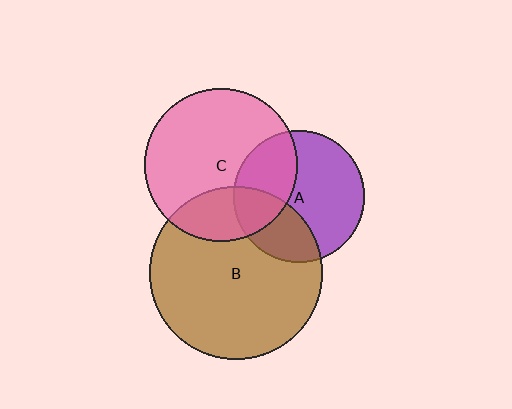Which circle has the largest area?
Circle B (brown).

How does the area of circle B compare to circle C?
Approximately 1.3 times.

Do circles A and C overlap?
Yes.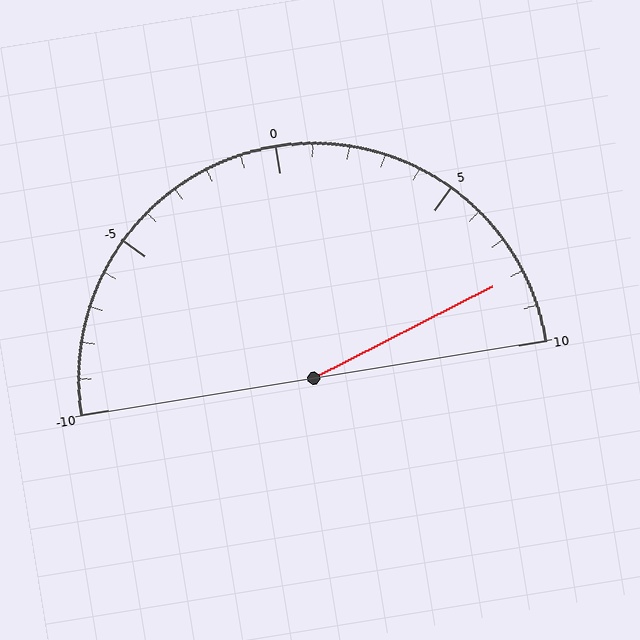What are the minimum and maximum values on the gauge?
The gauge ranges from -10 to 10.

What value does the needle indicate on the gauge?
The needle indicates approximately 8.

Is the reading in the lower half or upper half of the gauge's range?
The reading is in the upper half of the range (-10 to 10).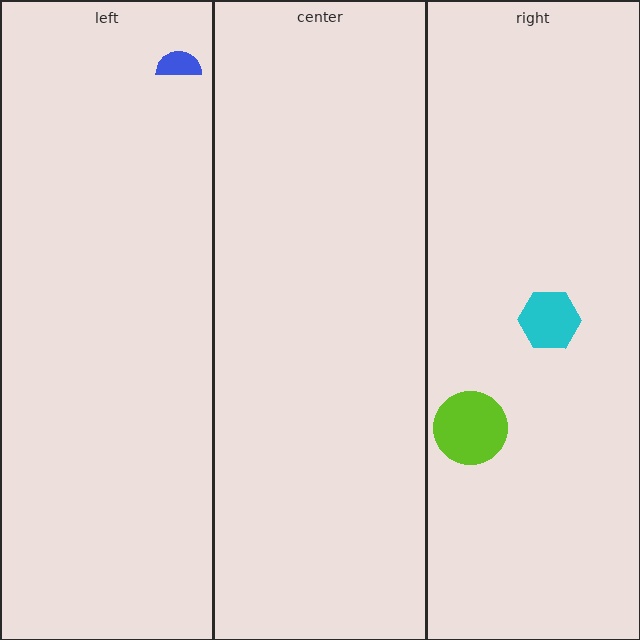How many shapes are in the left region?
1.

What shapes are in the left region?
The blue semicircle.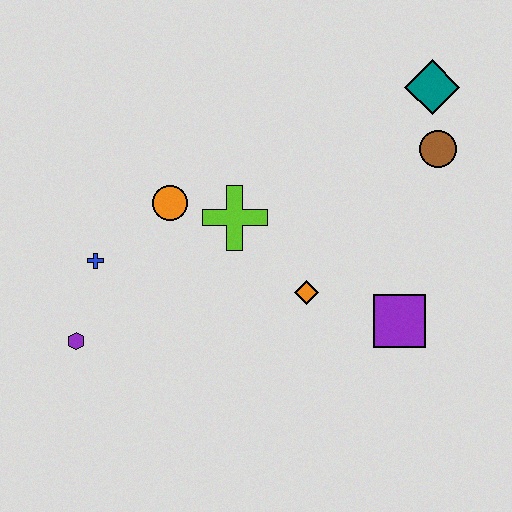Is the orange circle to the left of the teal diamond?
Yes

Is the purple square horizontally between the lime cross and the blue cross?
No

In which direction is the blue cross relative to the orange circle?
The blue cross is to the left of the orange circle.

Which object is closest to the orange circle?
The lime cross is closest to the orange circle.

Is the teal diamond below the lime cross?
No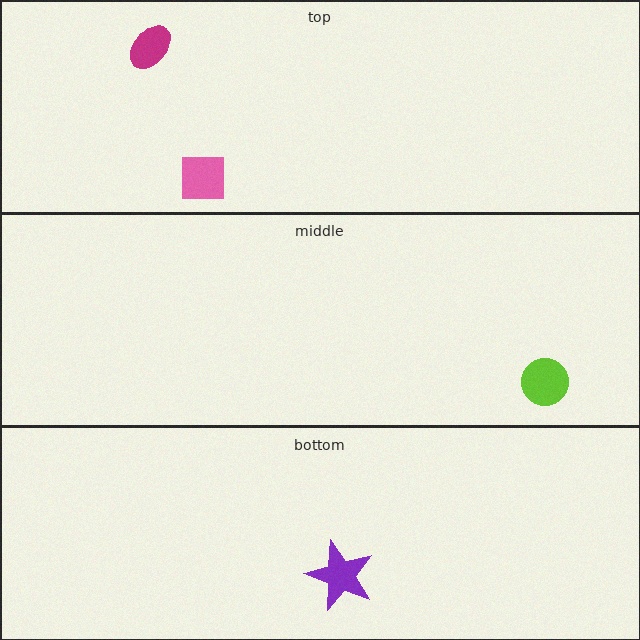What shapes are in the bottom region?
The purple star.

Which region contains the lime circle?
The middle region.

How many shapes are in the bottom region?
1.